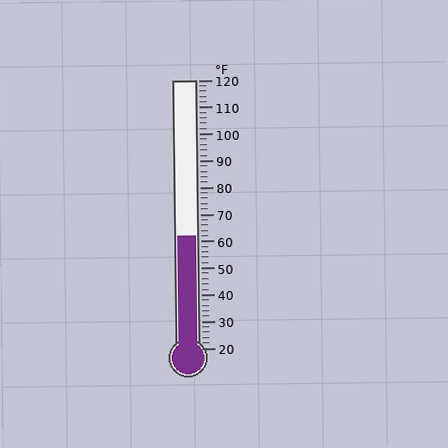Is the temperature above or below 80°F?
The temperature is below 80°F.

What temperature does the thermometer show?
The thermometer shows approximately 62°F.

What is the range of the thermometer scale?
The thermometer scale ranges from 20°F to 120°F.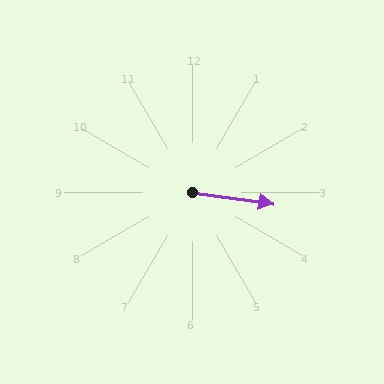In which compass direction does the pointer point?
East.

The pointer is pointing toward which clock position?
Roughly 3 o'clock.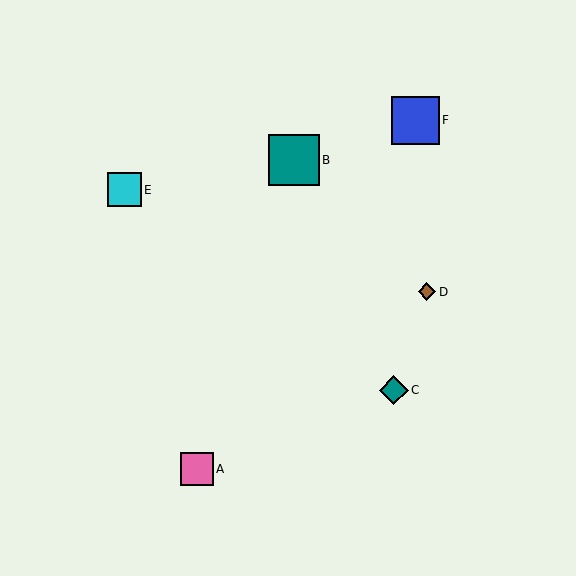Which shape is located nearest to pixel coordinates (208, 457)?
The pink square (labeled A) at (197, 469) is nearest to that location.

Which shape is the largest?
The teal square (labeled B) is the largest.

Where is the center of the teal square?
The center of the teal square is at (294, 160).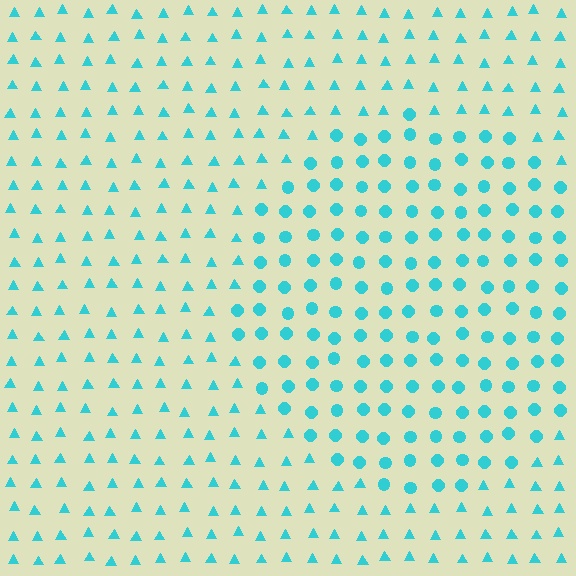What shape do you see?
I see a circle.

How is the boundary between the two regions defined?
The boundary is defined by a change in element shape: circles inside vs. triangles outside. All elements share the same color and spacing.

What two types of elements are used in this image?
The image uses circles inside the circle region and triangles outside it.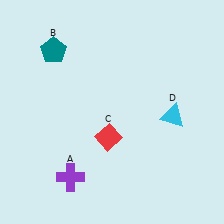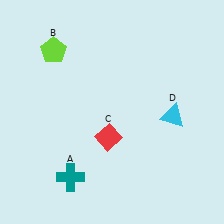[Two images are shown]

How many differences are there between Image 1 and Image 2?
There are 2 differences between the two images.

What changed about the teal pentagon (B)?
In Image 1, B is teal. In Image 2, it changed to lime.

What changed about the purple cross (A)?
In Image 1, A is purple. In Image 2, it changed to teal.